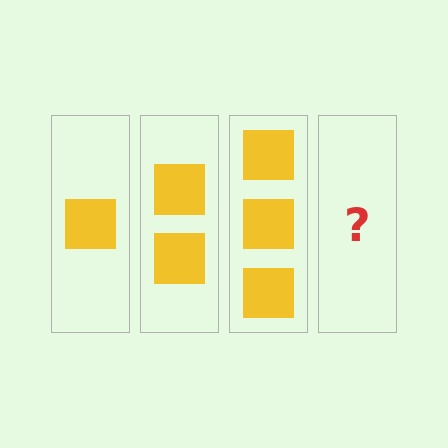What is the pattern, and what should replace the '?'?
The pattern is that each step adds one more square. The '?' should be 4 squares.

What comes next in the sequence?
The next element should be 4 squares.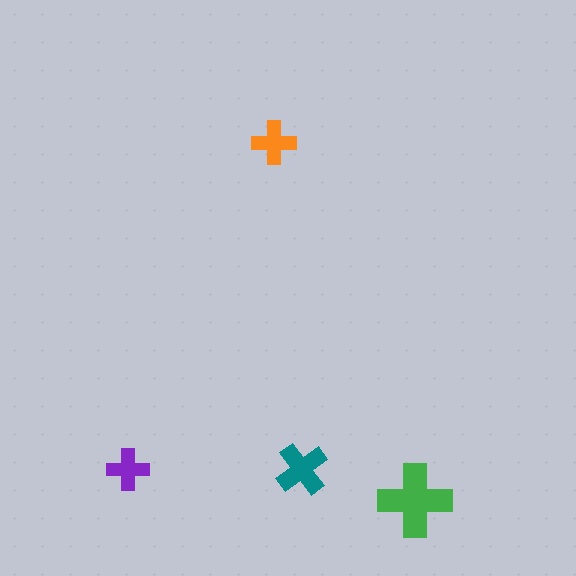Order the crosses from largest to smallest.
the green one, the teal one, the orange one, the purple one.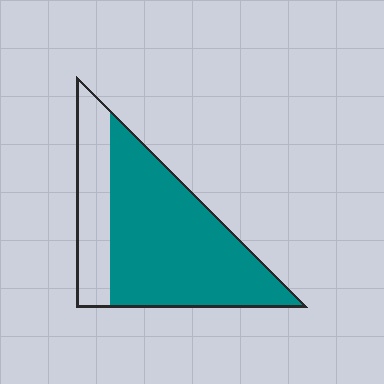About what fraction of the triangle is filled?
About three quarters (3/4).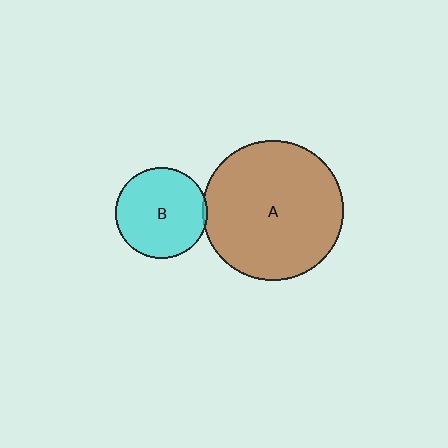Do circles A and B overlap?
Yes.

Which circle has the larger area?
Circle A (brown).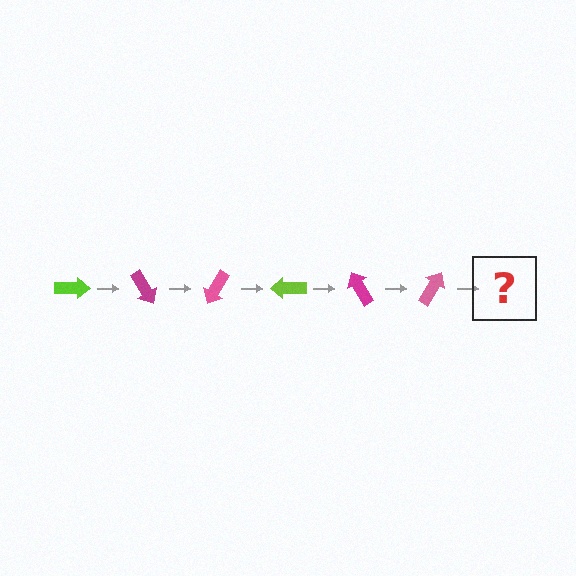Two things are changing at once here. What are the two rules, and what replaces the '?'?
The two rules are that it rotates 60 degrees each step and the color cycles through lime, magenta, and pink. The '?' should be a lime arrow, rotated 360 degrees from the start.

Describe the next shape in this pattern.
It should be a lime arrow, rotated 360 degrees from the start.